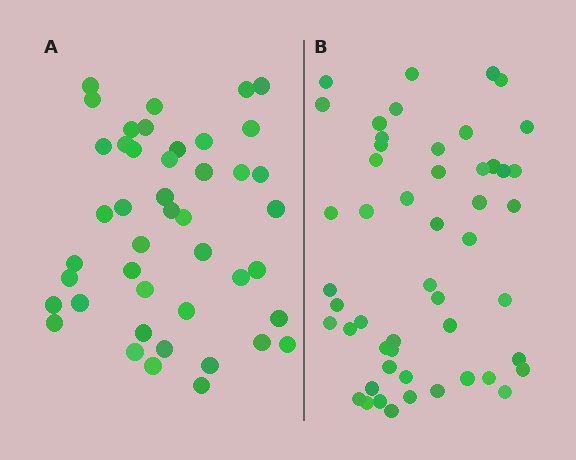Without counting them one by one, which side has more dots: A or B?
Region B (the right region) has more dots.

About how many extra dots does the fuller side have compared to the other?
Region B has roughly 8 or so more dots than region A.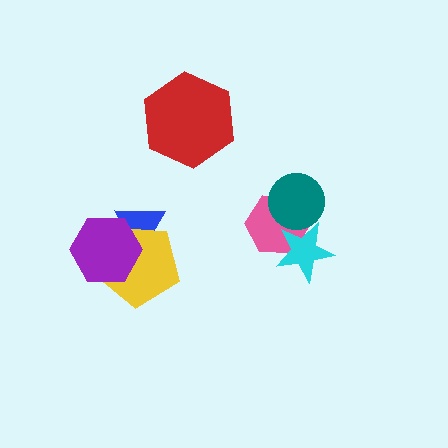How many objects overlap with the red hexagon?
0 objects overlap with the red hexagon.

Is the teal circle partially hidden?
Yes, it is partially covered by another shape.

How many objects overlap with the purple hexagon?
2 objects overlap with the purple hexagon.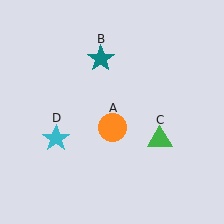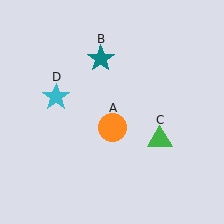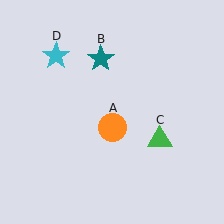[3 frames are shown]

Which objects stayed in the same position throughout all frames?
Orange circle (object A) and teal star (object B) and green triangle (object C) remained stationary.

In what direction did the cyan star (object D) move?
The cyan star (object D) moved up.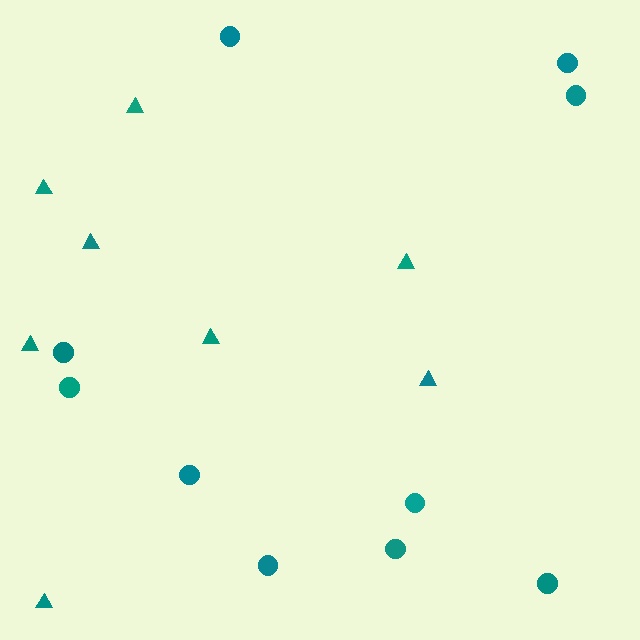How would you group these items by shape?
There are 2 groups: one group of circles (10) and one group of triangles (8).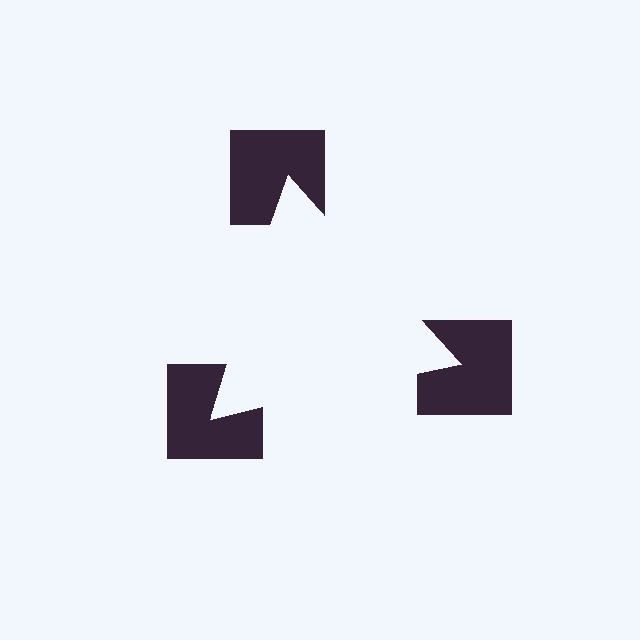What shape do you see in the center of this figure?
An illusory triangle — its edges are inferred from the aligned wedge cuts in the notched squares, not physically drawn.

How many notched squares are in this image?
There are 3 — one at each vertex of the illusory triangle.